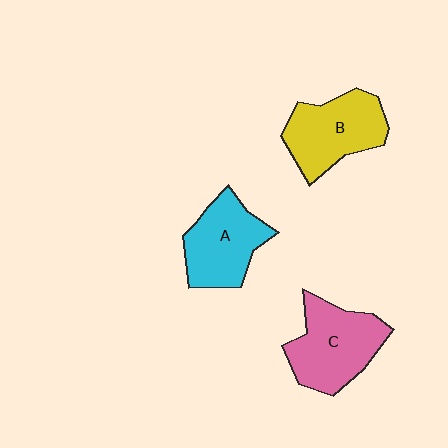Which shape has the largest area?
Shape C (pink).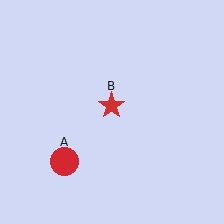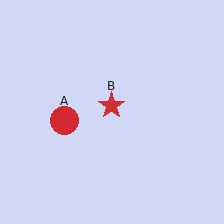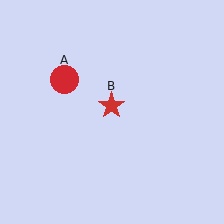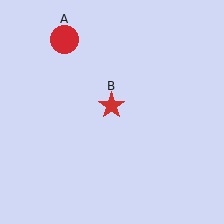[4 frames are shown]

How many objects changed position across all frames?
1 object changed position: red circle (object A).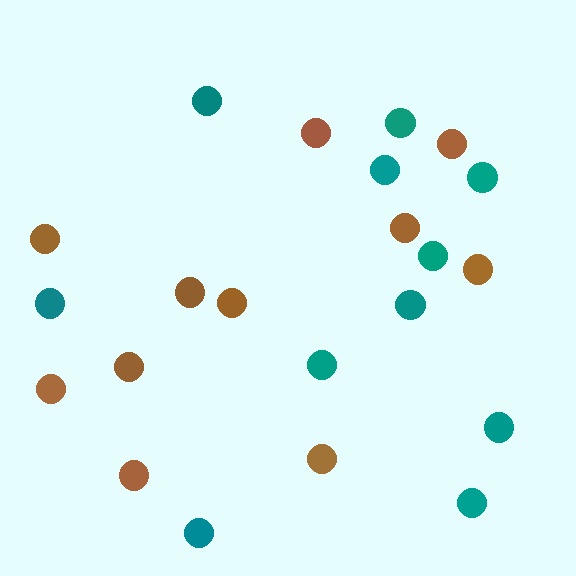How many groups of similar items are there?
There are 2 groups: one group of brown circles (11) and one group of teal circles (11).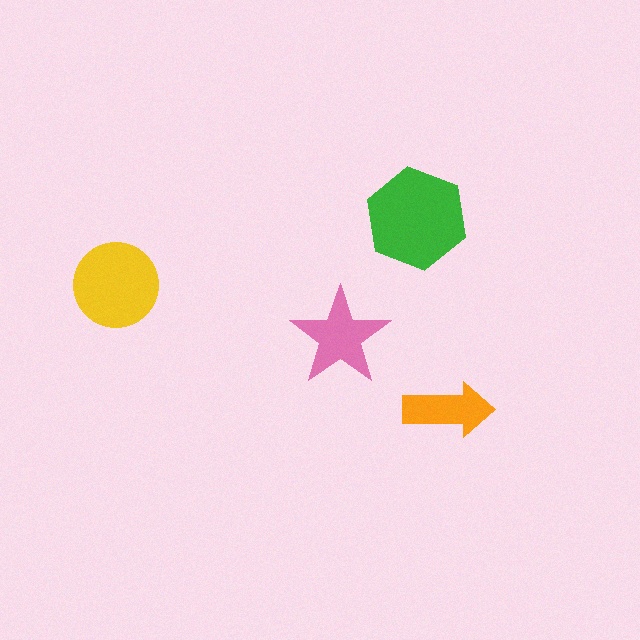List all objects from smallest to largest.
The orange arrow, the pink star, the yellow circle, the green hexagon.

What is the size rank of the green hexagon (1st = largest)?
1st.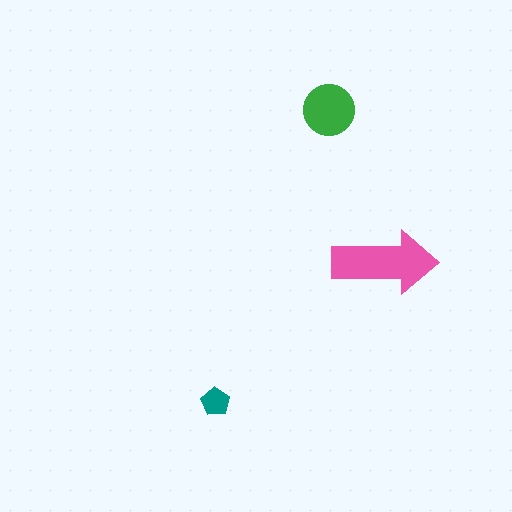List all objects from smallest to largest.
The teal pentagon, the green circle, the pink arrow.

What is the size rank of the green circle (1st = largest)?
2nd.